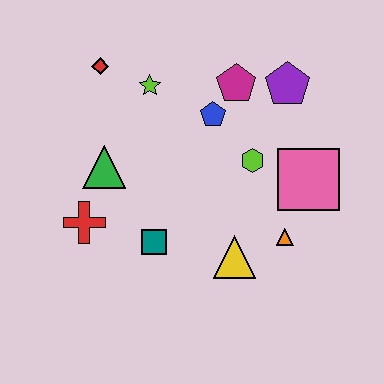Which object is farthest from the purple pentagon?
The red cross is farthest from the purple pentagon.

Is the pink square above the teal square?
Yes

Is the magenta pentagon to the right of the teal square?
Yes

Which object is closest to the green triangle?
The red cross is closest to the green triangle.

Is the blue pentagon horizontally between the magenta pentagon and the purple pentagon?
No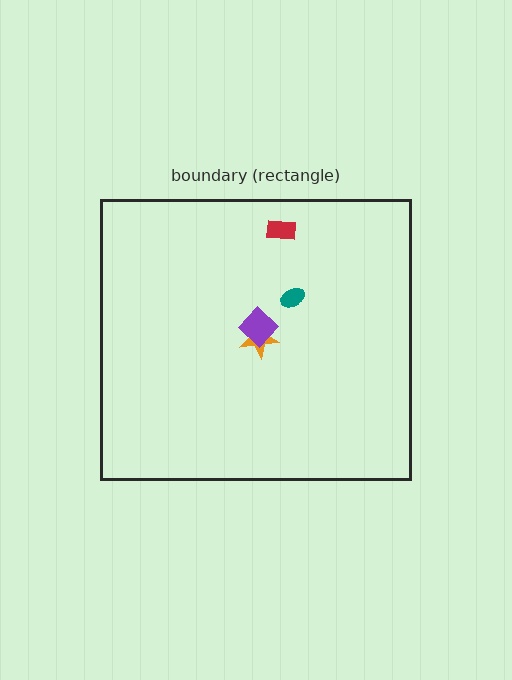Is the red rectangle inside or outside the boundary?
Inside.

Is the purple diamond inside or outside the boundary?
Inside.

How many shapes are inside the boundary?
4 inside, 0 outside.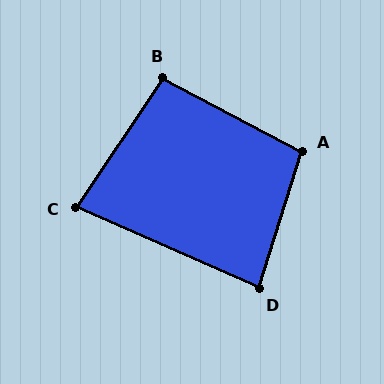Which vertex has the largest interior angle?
A, at approximately 100 degrees.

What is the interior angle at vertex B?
Approximately 96 degrees (obtuse).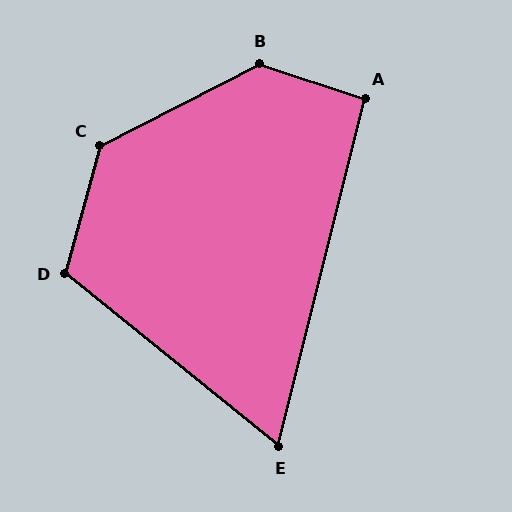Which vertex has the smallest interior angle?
E, at approximately 65 degrees.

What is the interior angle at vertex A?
Approximately 94 degrees (approximately right).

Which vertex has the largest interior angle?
B, at approximately 135 degrees.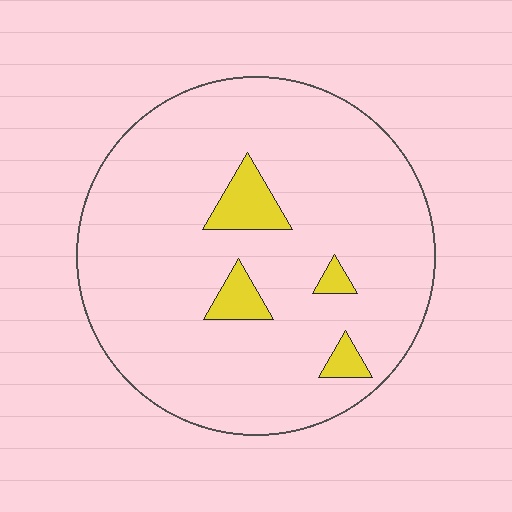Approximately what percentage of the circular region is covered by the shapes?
Approximately 10%.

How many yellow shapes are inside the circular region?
4.